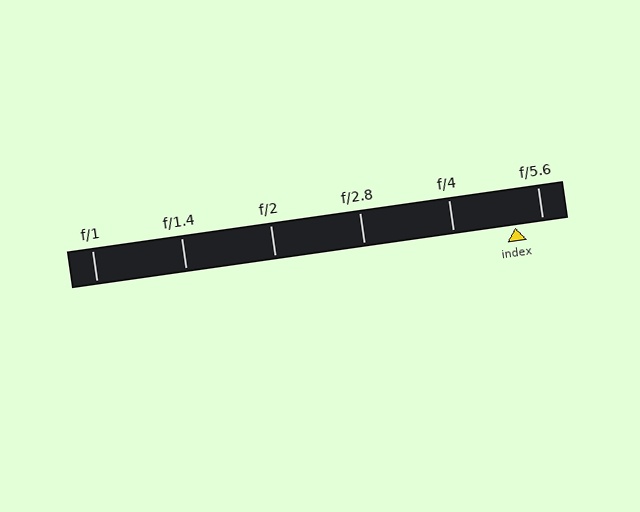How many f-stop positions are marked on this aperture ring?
There are 6 f-stop positions marked.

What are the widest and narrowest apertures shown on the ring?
The widest aperture shown is f/1 and the narrowest is f/5.6.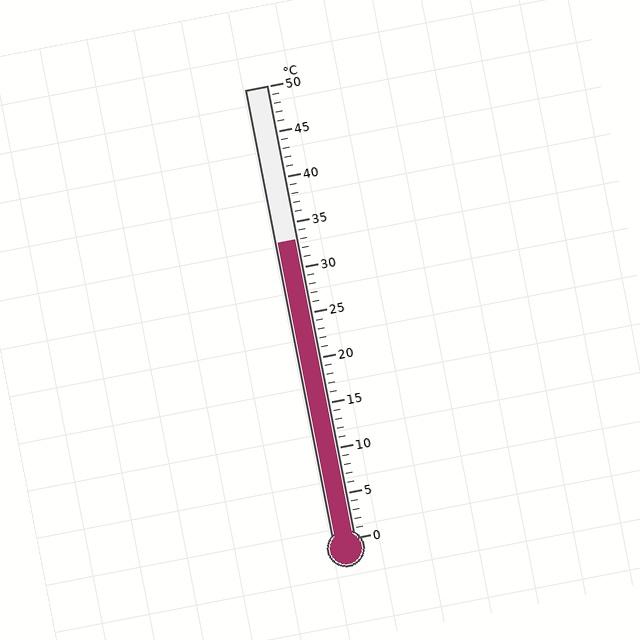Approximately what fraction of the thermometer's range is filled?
The thermometer is filled to approximately 65% of its range.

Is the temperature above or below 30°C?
The temperature is above 30°C.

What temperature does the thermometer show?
The thermometer shows approximately 33°C.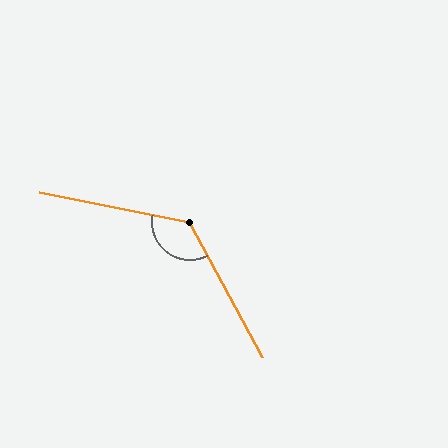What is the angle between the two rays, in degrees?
Approximately 129 degrees.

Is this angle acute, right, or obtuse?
It is obtuse.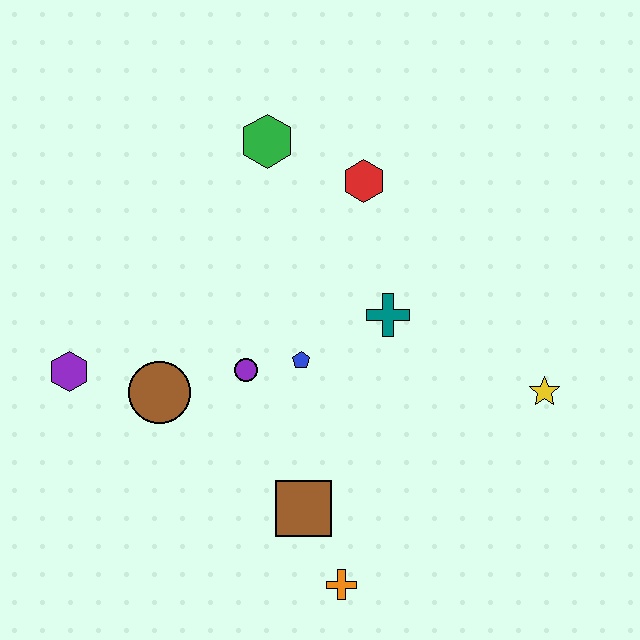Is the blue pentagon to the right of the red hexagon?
No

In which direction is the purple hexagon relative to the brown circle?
The purple hexagon is to the left of the brown circle.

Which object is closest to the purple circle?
The blue pentagon is closest to the purple circle.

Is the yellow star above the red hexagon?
No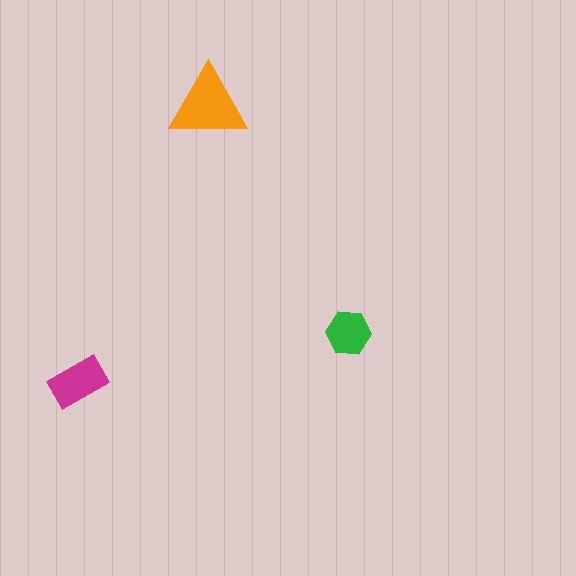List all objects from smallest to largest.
The green hexagon, the magenta rectangle, the orange triangle.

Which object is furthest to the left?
The magenta rectangle is leftmost.